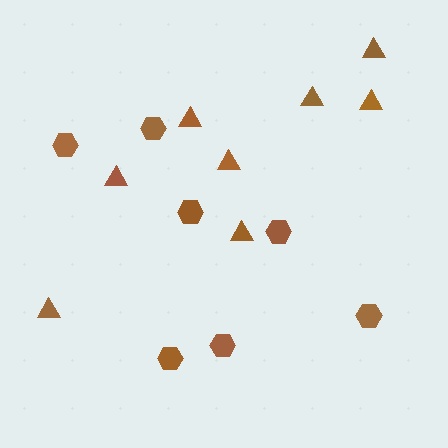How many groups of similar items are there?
There are 2 groups: one group of triangles (8) and one group of hexagons (7).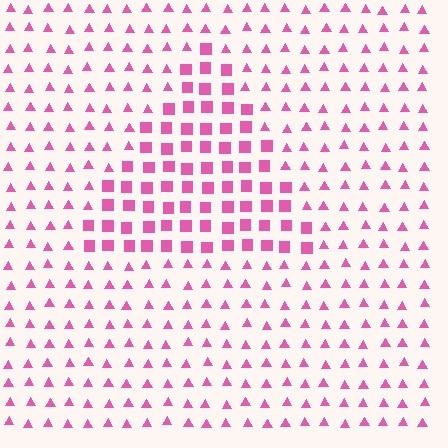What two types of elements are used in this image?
The image uses squares inside the triangle region and triangles outside it.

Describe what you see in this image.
The image is filled with small pink elements arranged in a uniform grid. A triangle-shaped region contains squares, while the surrounding area contains triangles. The boundary is defined purely by the change in element shape.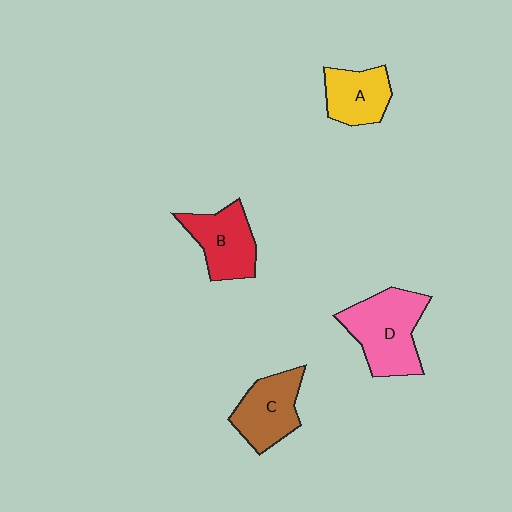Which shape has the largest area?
Shape D (pink).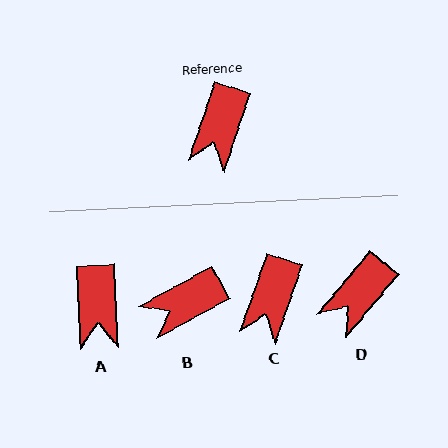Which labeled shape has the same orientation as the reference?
C.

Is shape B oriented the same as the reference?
No, it is off by about 42 degrees.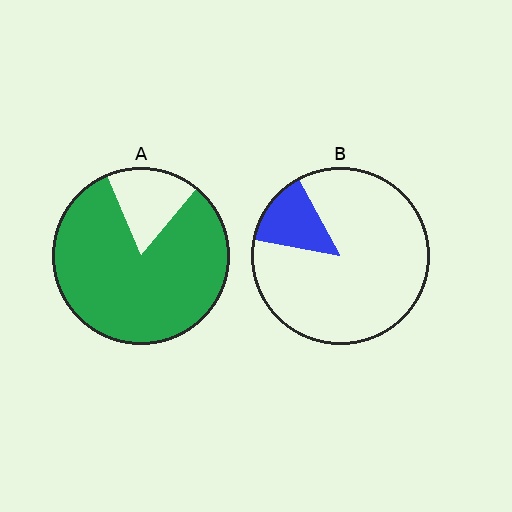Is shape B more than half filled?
No.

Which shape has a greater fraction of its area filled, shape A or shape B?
Shape A.